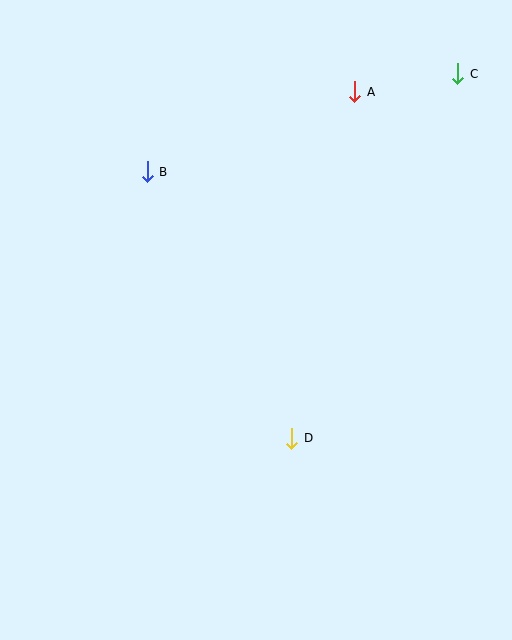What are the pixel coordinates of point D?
Point D is at (292, 438).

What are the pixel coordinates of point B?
Point B is at (147, 172).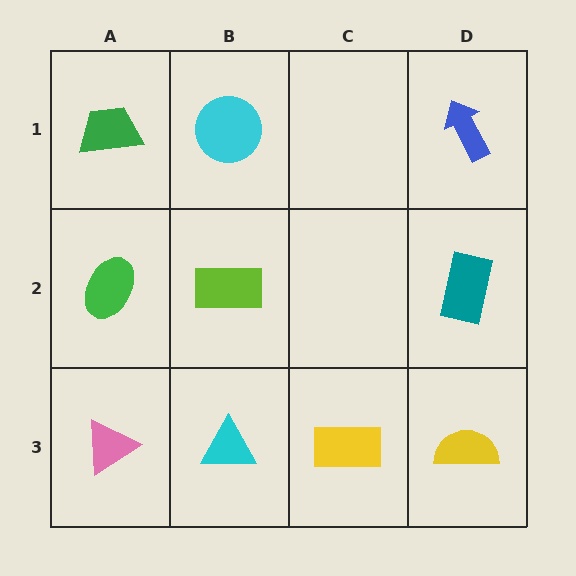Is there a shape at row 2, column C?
No, that cell is empty.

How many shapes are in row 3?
4 shapes.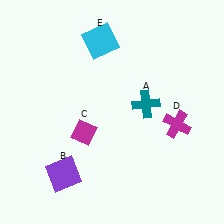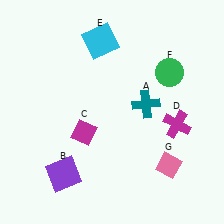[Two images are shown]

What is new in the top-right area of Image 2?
A green circle (F) was added in the top-right area of Image 2.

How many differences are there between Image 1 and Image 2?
There are 2 differences between the two images.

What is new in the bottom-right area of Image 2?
A pink diamond (G) was added in the bottom-right area of Image 2.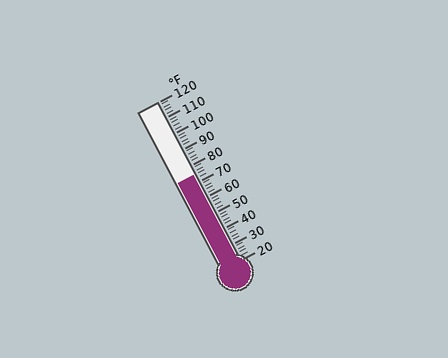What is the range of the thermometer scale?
The thermometer scale ranges from 20°F to 120°F.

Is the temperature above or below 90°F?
The temperature is below 90°F.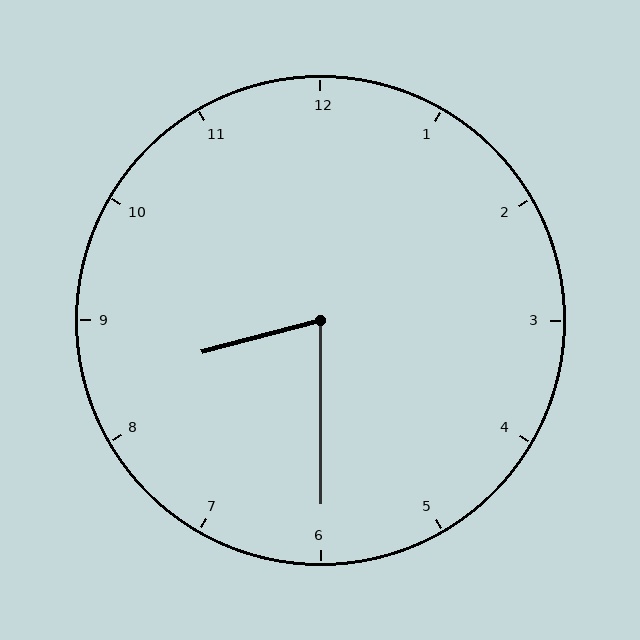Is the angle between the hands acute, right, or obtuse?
It is acute.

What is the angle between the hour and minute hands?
Approximately 75 degrees.